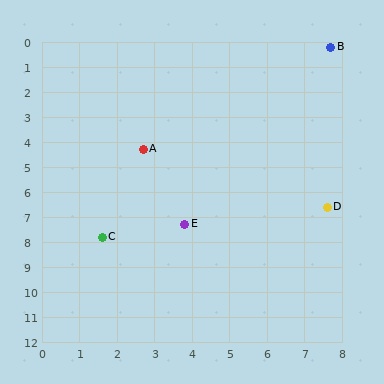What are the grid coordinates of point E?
Point E is at approximately (3.8, 7.3).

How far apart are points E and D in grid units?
Points E and D are about 3.9 grid units apart.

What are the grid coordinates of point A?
Point A is at approximately (2.7, 4.3).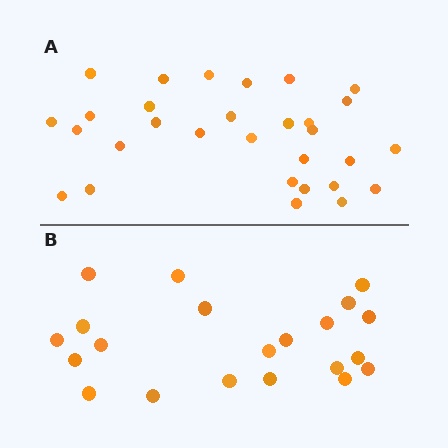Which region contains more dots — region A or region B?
Region A (the top region) has more dots.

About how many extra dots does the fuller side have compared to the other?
Region A has roughly 8 or so more dots than region B.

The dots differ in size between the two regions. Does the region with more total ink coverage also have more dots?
No. Region B has more total ink coverage because its dots are larger, but region A actually contains more individual dots. Total area can be misleading — the number of items is what matters here.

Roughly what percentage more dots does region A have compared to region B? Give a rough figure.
About 45% more.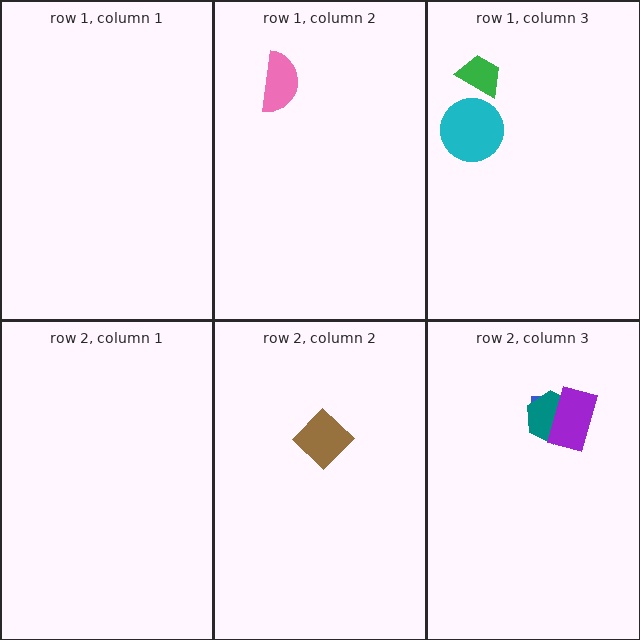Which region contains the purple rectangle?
The row 2, column 3 region.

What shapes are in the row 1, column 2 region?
The pink semicircle.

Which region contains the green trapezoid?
The row 1, column 3 region.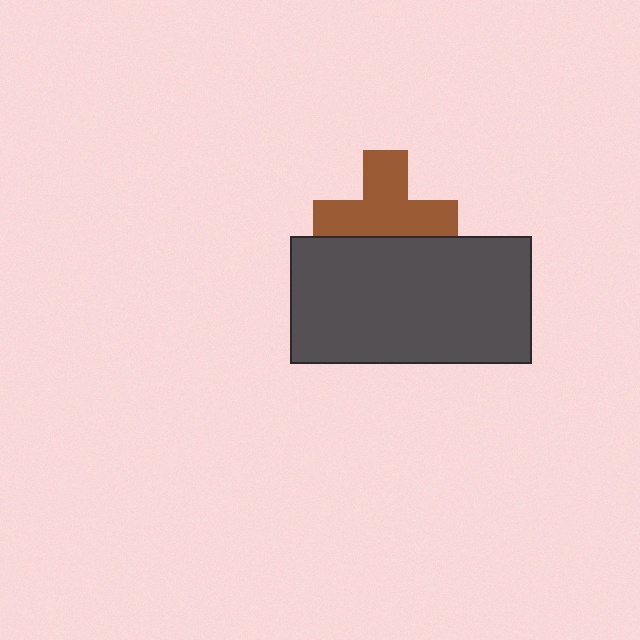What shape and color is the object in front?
The object in front is a dark gray rectangle.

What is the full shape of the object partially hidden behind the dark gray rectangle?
The partially hidden object is a brown cross.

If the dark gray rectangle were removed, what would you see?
You would see the complete brown cross.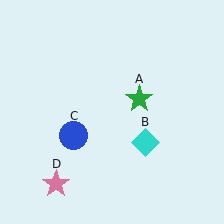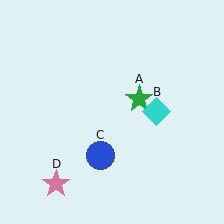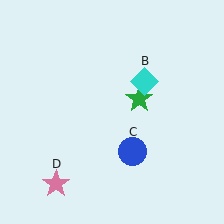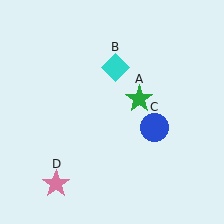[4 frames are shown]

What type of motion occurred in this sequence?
The cyan diamond (object B), blue circle (object C) rotated counterclockwise around the center of the scene.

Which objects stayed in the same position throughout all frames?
Green star (object A) and pink star (object D) remained stationary.